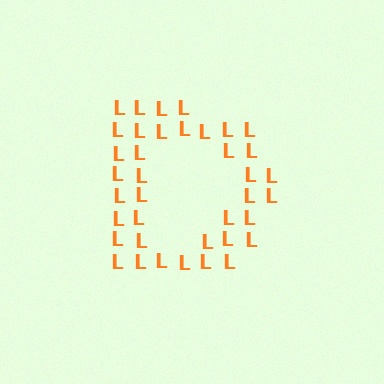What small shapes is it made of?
It is made of small letter L's.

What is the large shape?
The large shape is the letter D.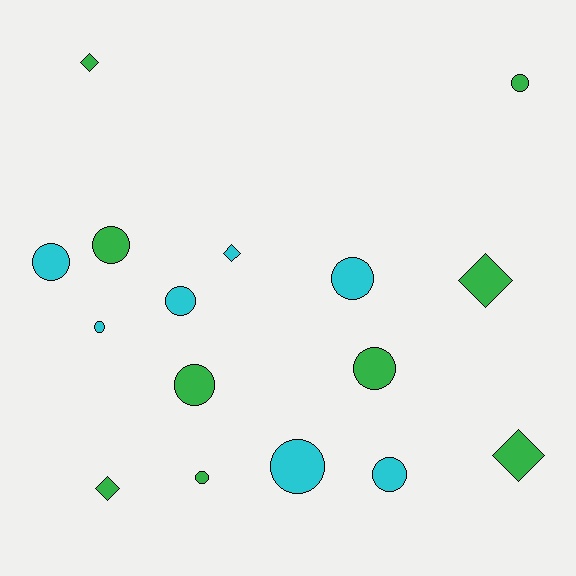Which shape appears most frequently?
Circle, with 11 objects.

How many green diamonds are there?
There are 4 green diamonds.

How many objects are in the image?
There are 16 objects.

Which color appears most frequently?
Green, with 9 objects.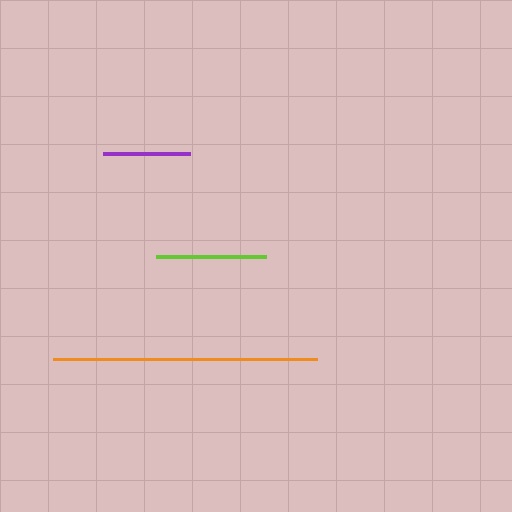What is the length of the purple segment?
The purple segment is approximately 87 pixels long.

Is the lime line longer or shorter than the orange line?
The orange line is longer than the lime line.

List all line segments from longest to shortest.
From longest to shortest: orange, lime, purple.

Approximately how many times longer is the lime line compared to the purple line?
The lime line is approximately 1.3 times the length of the purple line.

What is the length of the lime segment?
The lime segment is approximately 109 pixels long.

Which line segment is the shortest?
The purple line is the shortest at approximately 87 pixels.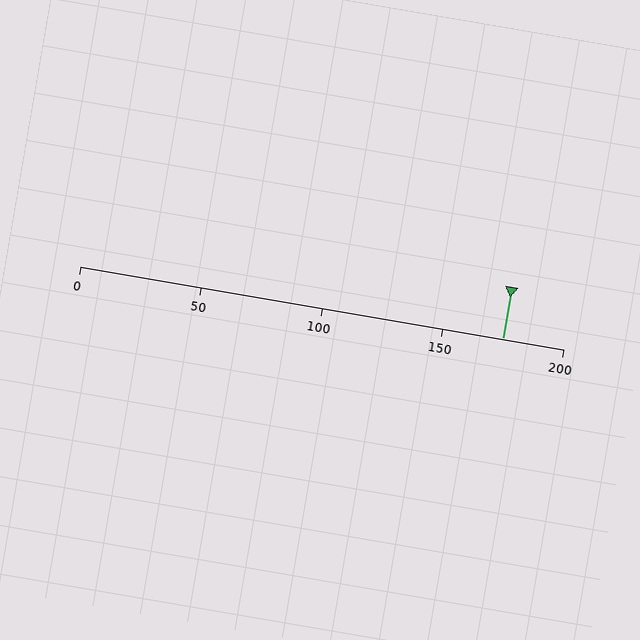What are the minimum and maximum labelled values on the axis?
The axis runs from 0 to 200.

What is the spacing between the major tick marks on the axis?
The major ticks are spaced 50 apart.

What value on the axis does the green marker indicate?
The marker indicates approximately 175.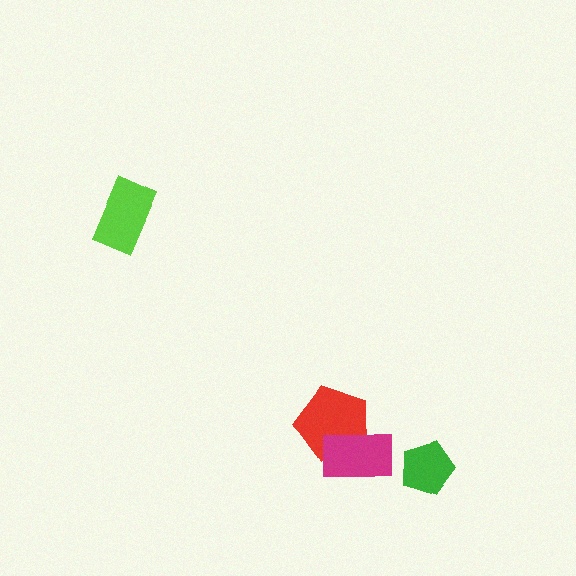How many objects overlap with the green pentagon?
0 objects overlap with the green pentagon.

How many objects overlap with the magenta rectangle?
1 object overlaps with the magenta rectangle.